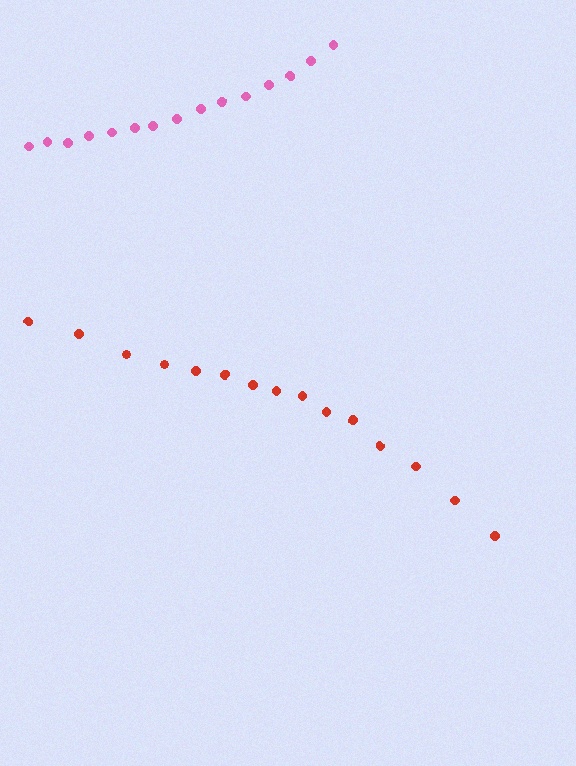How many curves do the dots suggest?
There are 2 distinct paths.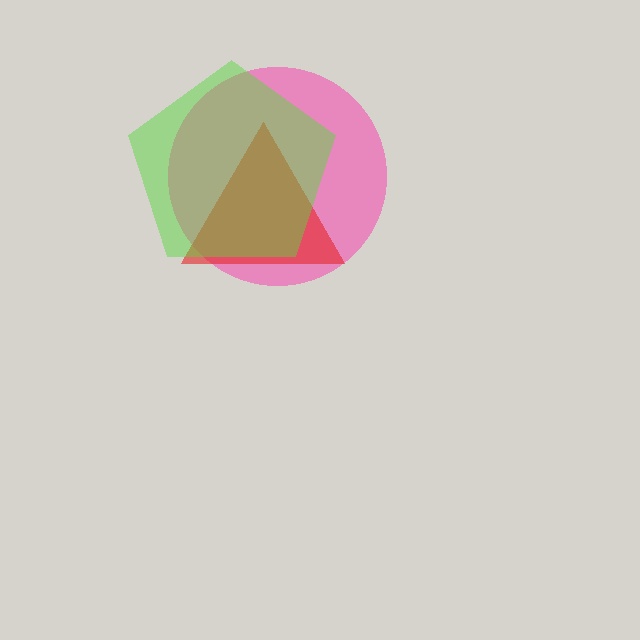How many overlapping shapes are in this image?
There are 3 overlapping shapes in the image.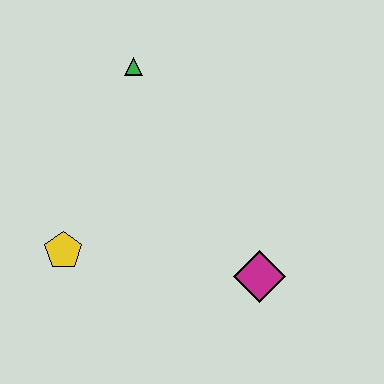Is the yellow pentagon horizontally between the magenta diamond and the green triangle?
No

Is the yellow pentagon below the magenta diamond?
No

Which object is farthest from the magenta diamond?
The green triangle is farthest from the magenta diamond.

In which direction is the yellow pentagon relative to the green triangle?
The yellow pentagon is below the green triangle.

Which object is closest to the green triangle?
The yellow pentagon is closest to the green triangle.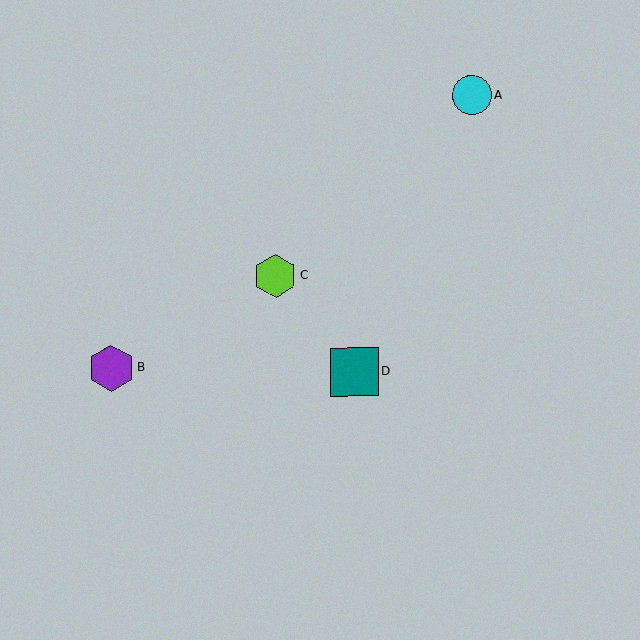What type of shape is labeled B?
Shape B is a purple hexagon.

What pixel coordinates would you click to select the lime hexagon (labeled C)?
Click at (276, 276) to select the lime hexagon C.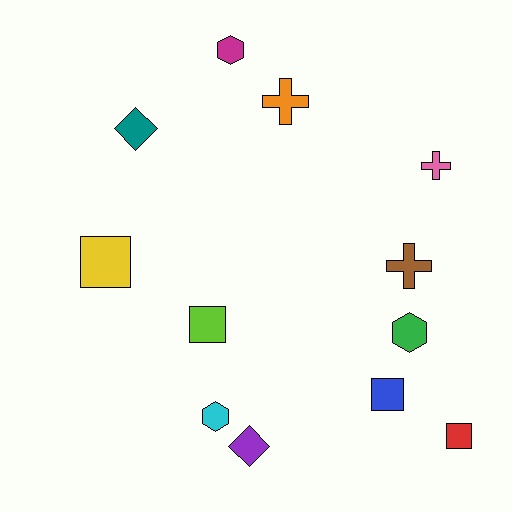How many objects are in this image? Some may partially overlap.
There are 12 objects.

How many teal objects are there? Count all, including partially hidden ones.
There is 1 teal object.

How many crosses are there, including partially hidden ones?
There are 3 crosses.